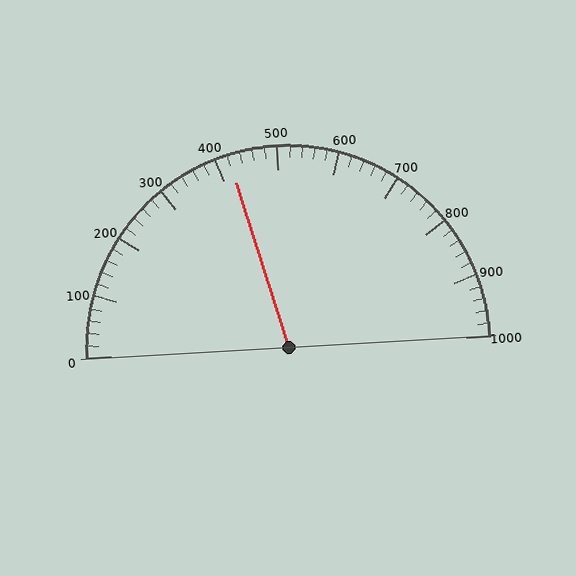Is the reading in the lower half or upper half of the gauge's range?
The reading is in the lower half of the range (0 to 1000).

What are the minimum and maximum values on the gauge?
The gauge ranges from 0 to 1000.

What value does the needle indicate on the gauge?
The needle indicates approximately 420.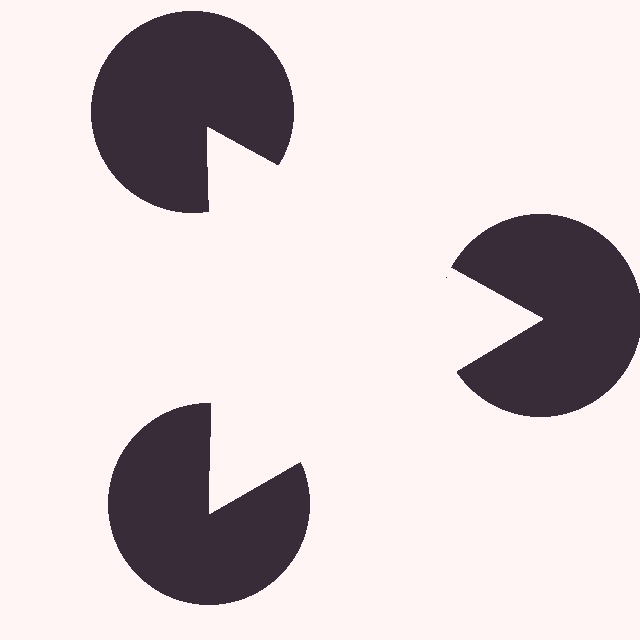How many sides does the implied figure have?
3 sides.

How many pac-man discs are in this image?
There are 3 — one at each vertex of the illusory triangle.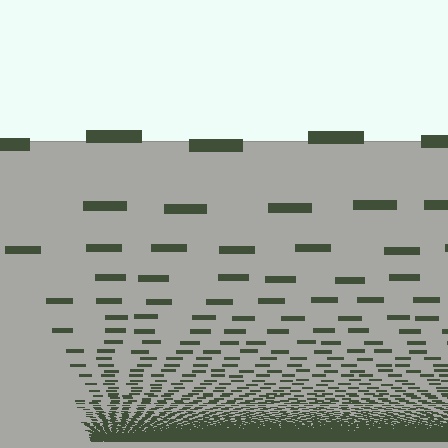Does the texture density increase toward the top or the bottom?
Density increases toward the bottom.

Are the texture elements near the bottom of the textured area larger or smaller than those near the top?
Smaller. The gradient is inverted — elements near the bottom are smaller and denser.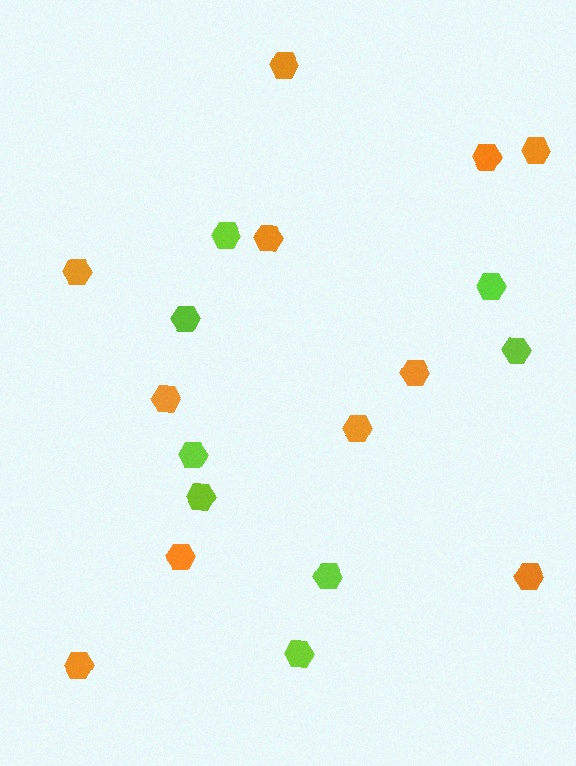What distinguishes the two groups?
There are 2 groups: one group of lime hexagons (8) and one group of orange hexagons (11).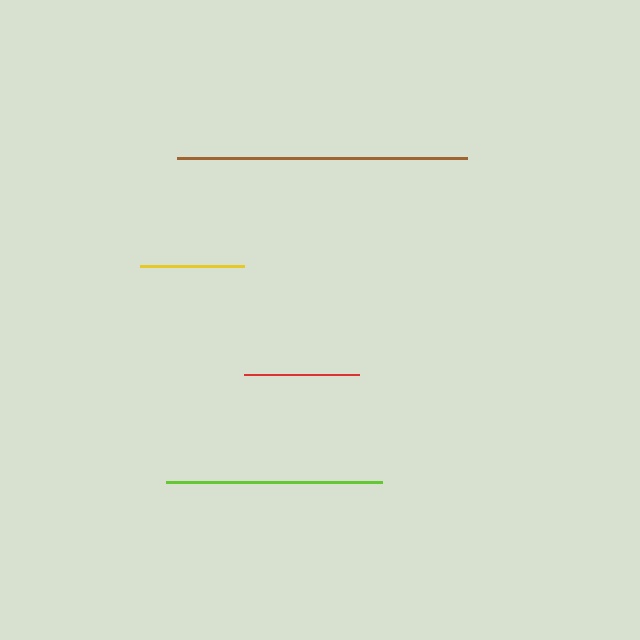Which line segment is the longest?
The brown line is the longest at approximately 290 pixels.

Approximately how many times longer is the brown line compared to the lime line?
The brown line is approximately 1.3 times the length of the lime line.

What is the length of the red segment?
The red segment is approximately 115 pixels long.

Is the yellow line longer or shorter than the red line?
The red line is longer than the yellow line.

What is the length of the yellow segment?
The yellow segment is approximately 103 pixels long.